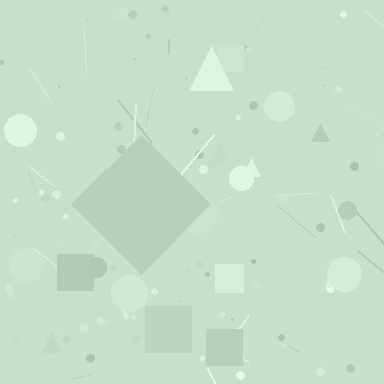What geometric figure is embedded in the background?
A diamond is embedded in the background.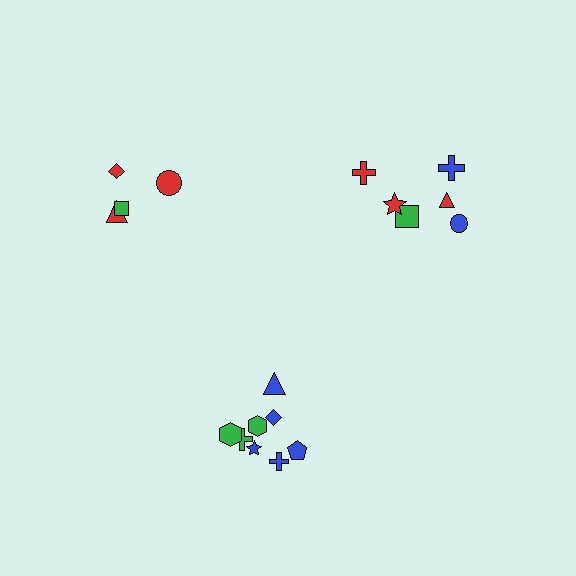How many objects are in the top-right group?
There are 6 objects.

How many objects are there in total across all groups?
There are 18 objects.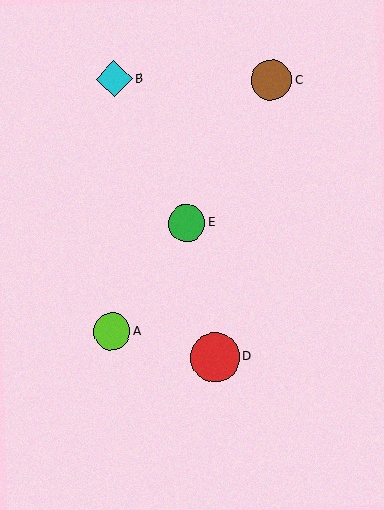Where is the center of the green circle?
The center of the green circle is at (186, 223).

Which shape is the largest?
The red circle (labeled D) is the largest.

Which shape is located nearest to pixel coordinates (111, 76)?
The cyan diamond (labeled B) at (114, 79) is nearest to that location.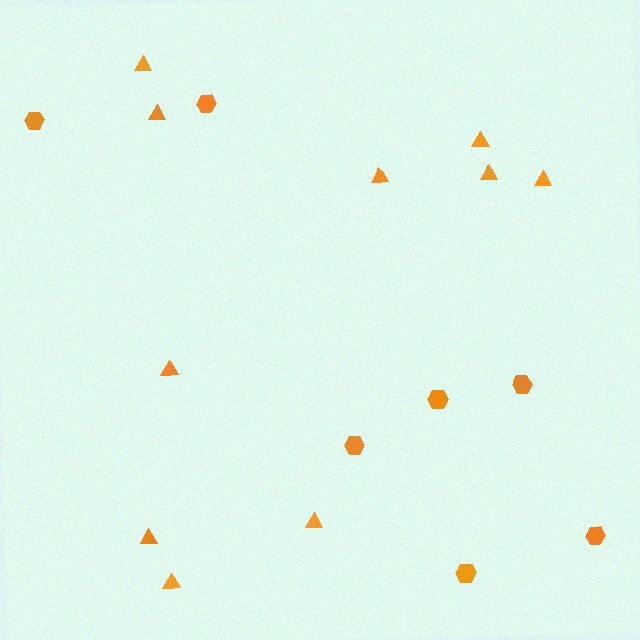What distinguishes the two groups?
There are 2 groups: one group of hexagons (7) and one group of triangles (10).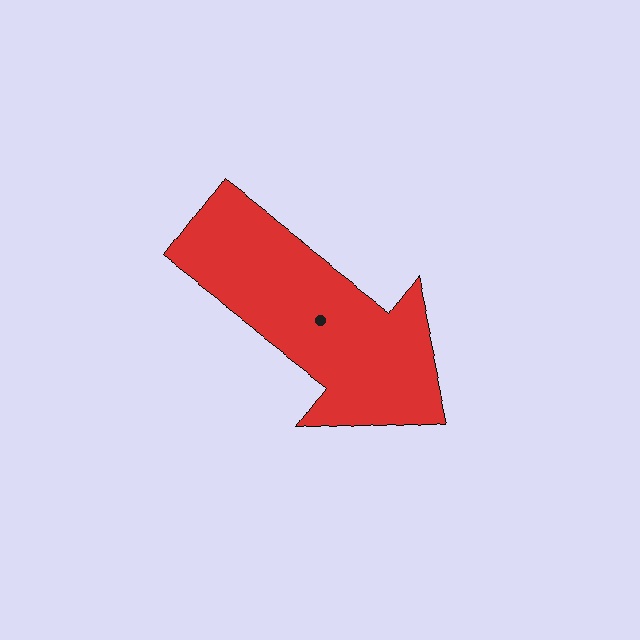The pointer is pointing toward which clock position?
Roughly 4 o'clock.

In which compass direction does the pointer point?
Southeast.